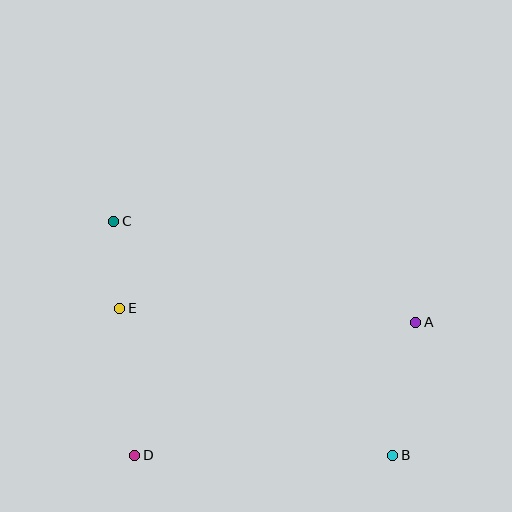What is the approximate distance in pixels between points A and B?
The distance between A and B is approximately 135 pixels.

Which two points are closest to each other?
Points C and E are closest to each other.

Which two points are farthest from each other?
Points B and C are farthest from each other.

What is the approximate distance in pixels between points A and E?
The distance between A and E is approximately 296 pixels.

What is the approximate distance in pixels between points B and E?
The distance between B and E is approximately 310 pixels.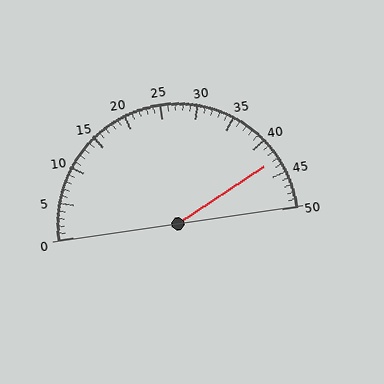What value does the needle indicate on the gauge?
The needle indicates approximately 43.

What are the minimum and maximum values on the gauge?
The gauge ranges from 0 to 50.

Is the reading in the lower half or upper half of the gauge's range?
The reading is in the upper half of the range (0 to 50).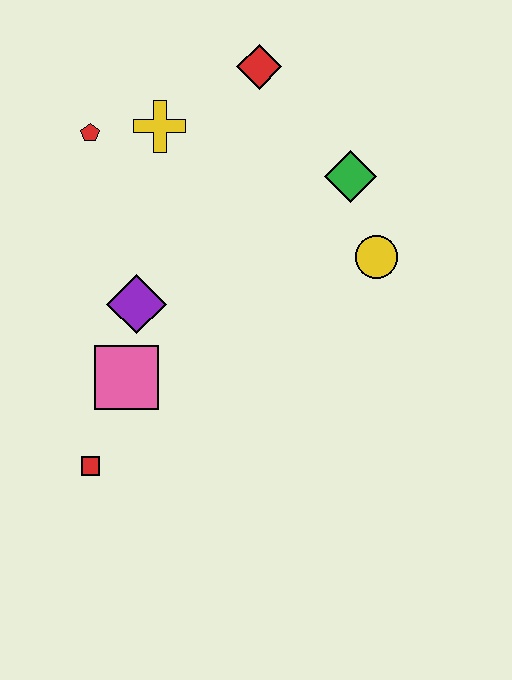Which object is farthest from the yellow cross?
The red square is farthest from the yellow cross.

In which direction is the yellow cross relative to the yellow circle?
The yellow cross is to the left of the yellow circle.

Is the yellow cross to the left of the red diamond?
Yes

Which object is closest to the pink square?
The purple diamond is closest to the pink square.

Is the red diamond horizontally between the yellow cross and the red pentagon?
No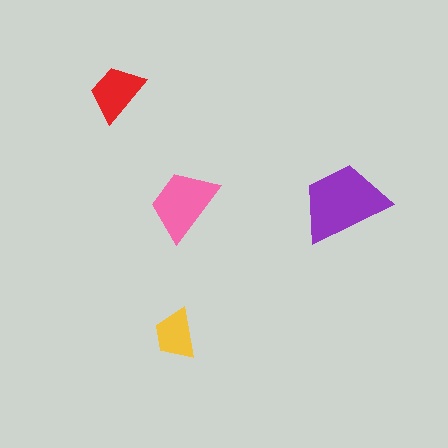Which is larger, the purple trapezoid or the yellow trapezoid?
The purple one.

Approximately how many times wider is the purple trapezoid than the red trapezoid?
About 1.5 times wider.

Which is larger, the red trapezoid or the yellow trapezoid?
The red one.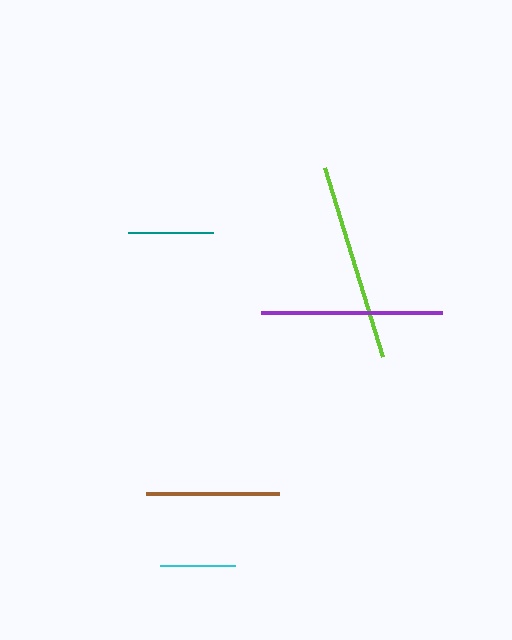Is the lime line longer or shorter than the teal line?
The lime line is longer than the teal line.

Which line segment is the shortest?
The cyan line is the shortest at approximately 76 pixels.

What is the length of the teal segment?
The teal segment is approximately 85 pixels long.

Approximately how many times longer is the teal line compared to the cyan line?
The teal line is approximately 1.1 times the length of the cyan line.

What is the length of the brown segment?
The brown segment is approximately 133 pixels long.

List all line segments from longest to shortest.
From longest to shortest: lime, purple, brown, teal, cyan.